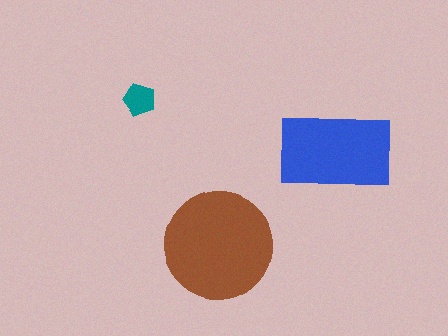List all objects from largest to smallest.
The brown circle, the blue rectangle, the teal pentagon.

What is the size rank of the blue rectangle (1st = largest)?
2nd.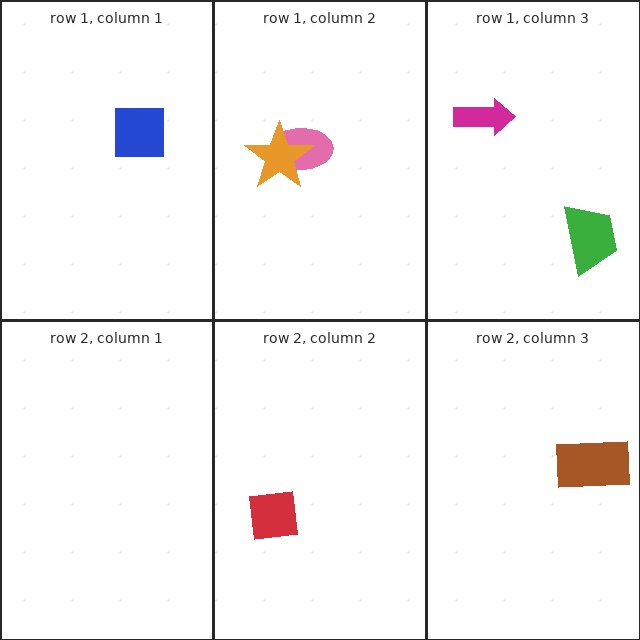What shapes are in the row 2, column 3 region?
The brown rectangle.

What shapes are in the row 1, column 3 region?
The green trapezoid, the magenta arrow.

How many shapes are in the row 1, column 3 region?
2.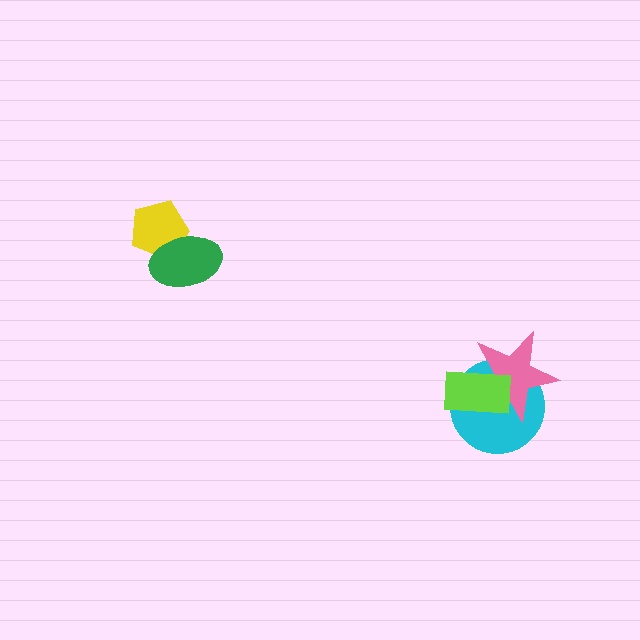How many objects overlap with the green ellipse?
1 object overlaps with the green ellipse.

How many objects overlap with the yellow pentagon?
1 object overlaps with the yellow pentagon.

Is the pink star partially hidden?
Yes, it is partially covered by another shape.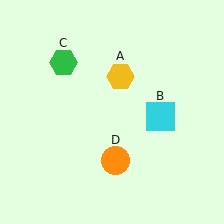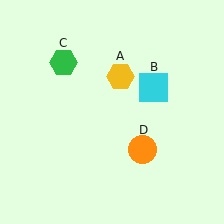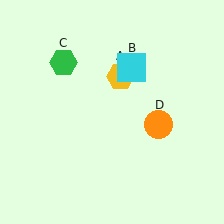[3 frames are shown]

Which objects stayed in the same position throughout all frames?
Yellow hexagon (object A) and green hexagon (object C) remained stationary.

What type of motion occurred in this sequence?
The cyan square (object B), orange circle (object D) rotated counterclockwise around the center of the scene.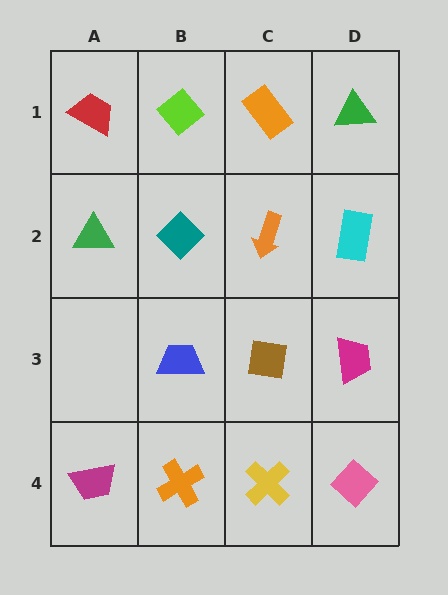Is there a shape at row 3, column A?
No, that cell is empty.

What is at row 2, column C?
An orange arrow.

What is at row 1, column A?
A red trapezoid.